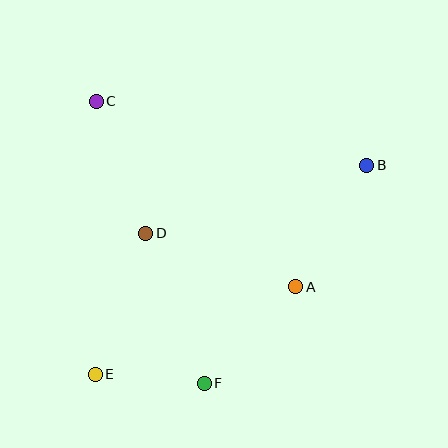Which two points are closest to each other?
Points E and F are closest to each other.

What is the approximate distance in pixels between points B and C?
The distance between B and C is approximately 278 pixels.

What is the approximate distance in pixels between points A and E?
The distance between A and E is approximately 219 pixels.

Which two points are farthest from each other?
Points B and E are farthest from each other.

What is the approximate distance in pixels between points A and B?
The distance between A and B is approximately 141 pixels.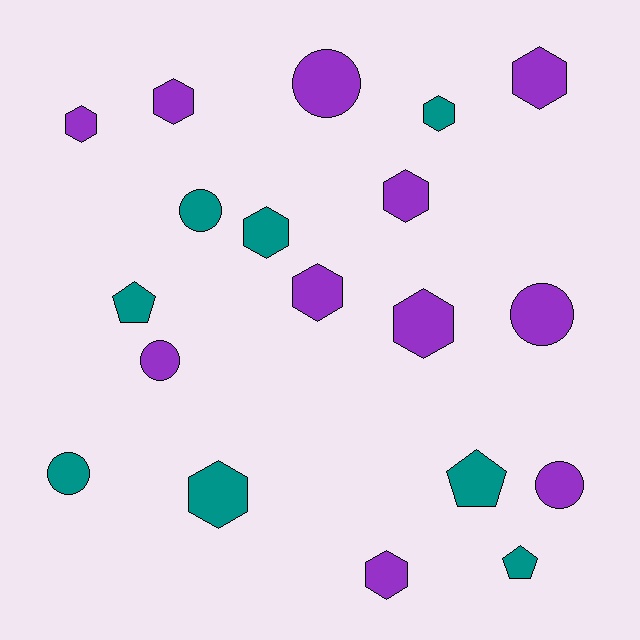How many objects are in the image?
There are 19 objects.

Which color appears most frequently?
Purple, with 11 objects.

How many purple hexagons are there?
There are 7 purple hexagons.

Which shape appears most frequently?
Hexagon, with 10 objects.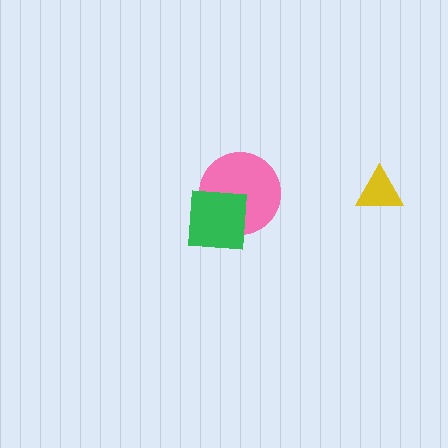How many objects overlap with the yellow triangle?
0 objects overlap with the yellow triangle.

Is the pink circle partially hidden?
Yes, it is partially covered by another shape.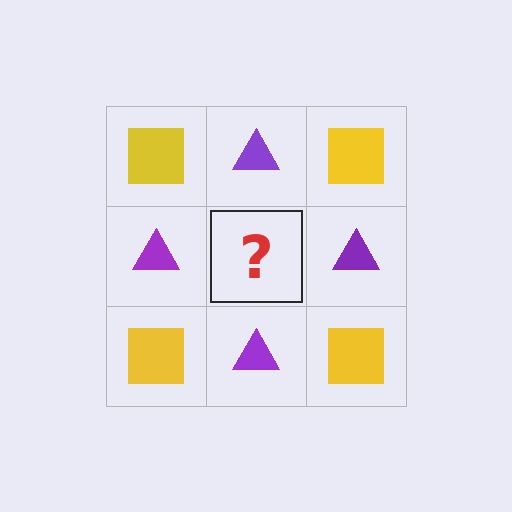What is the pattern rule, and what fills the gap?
The rule is that it alternates yellow square and purple triangle in a checkerboard pattern. The gap should be filled with a yellow square.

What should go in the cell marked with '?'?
The missing cell should contain a yellow square.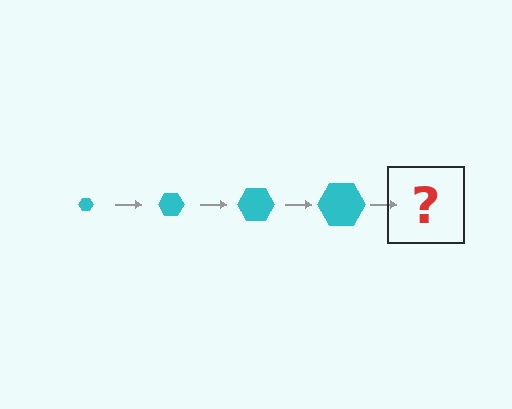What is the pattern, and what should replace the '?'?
The pattern is that the hexagon gets progressively larger each step. The '?' should be a cyan hexagon, larger than the previous one.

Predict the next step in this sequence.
The next step is a cyan hexagon, larger than the previous one.